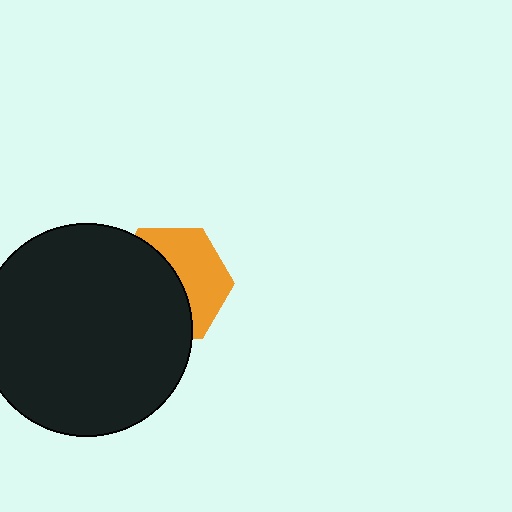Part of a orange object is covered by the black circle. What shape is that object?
It is a hexagon.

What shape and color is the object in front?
The object in front is a black circle.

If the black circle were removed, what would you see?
You would see the complete orange hexagon.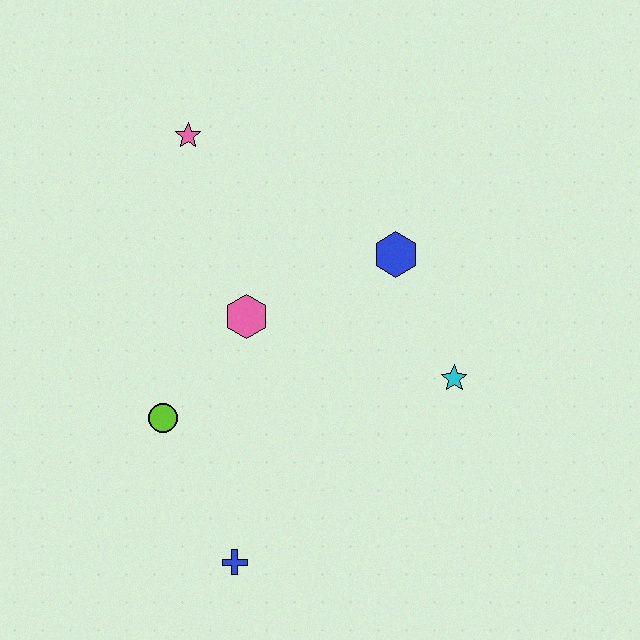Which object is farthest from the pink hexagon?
The blue cross is farthest from the pink hexagon.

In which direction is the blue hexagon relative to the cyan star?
The blue hexagon is above the cyan star.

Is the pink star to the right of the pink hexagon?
No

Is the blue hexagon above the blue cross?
Yes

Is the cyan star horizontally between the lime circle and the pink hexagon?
No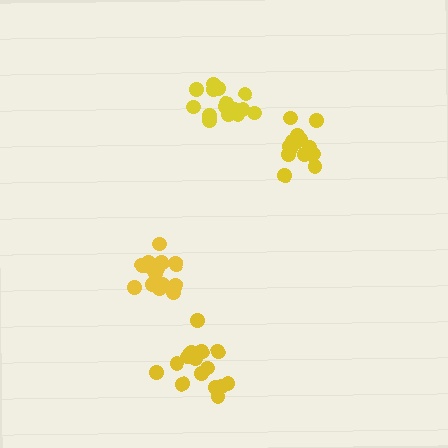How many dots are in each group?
Group 1: 15 dots, Group 2: 15 dots, Group 3: 16 dots, Group 4: 16 dots (62 total).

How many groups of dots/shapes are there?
There are 4 groups.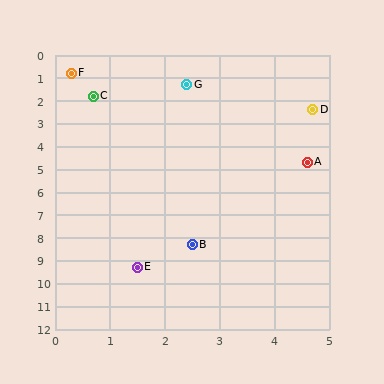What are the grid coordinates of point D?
Point D is at approximately (4.7, 2.4).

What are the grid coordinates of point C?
Point C is at approximately (0.7, 1.8).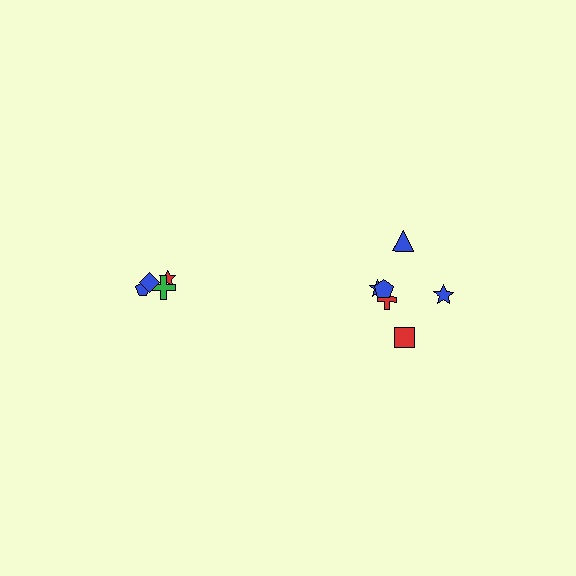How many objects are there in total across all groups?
There are 10 objects.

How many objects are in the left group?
There are 4 objects.